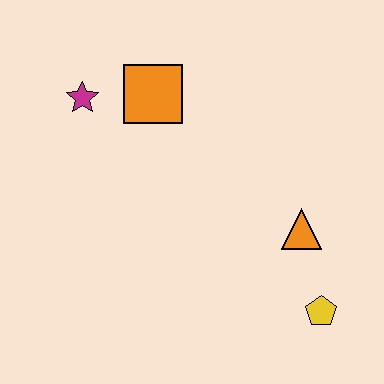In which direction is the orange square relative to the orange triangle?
The orange square is to the left of the orange triangle.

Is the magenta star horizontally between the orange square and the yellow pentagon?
No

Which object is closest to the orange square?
The magenta star is closest to the orange square.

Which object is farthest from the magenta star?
The yellow pentagon is farthest from the magenta star.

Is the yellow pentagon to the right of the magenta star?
Yes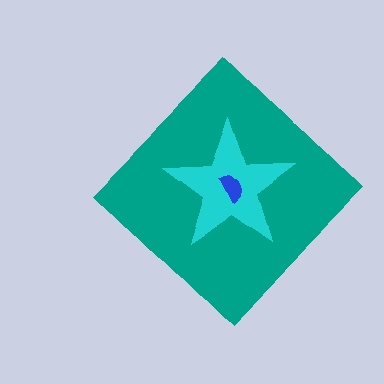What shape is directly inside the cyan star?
The blue semicircle.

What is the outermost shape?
The teal diamond.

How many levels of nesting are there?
3.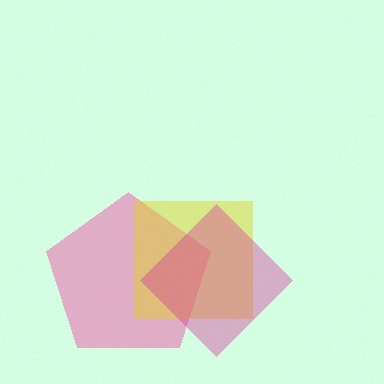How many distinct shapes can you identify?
There are 3 distinct shapes: a pink pentagon, a yellow square, a magenta diamond.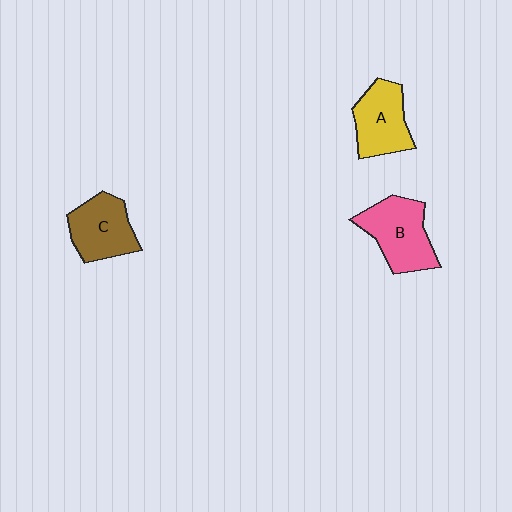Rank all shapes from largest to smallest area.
From largest to smallest: B (pink), C (brown), A (yellow).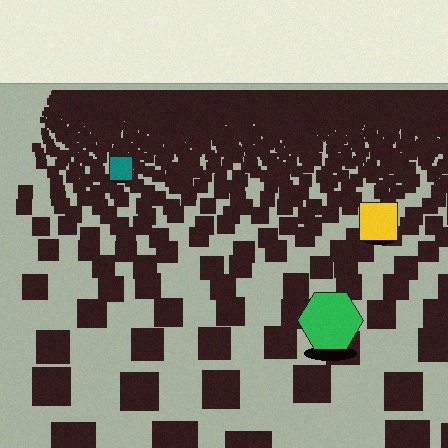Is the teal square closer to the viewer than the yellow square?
No. The yellow square is closer — you can tell from the texture gradient: the ground texture is coarser near it.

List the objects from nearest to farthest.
From nearest to farthest: the green hexagon, the yellow square, the teal square.